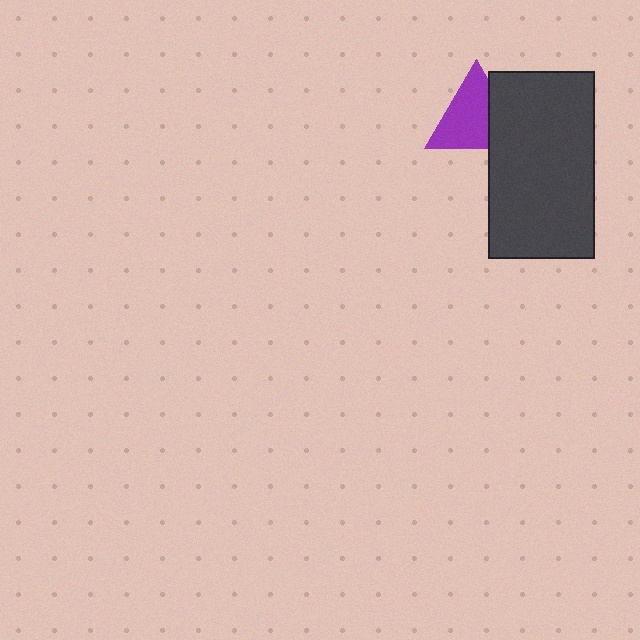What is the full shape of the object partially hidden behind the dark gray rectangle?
The partially hidden object is a purple triangle.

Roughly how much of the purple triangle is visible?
Most of it is visible (roughly 69%).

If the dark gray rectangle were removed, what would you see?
You would see the complete purple triangle.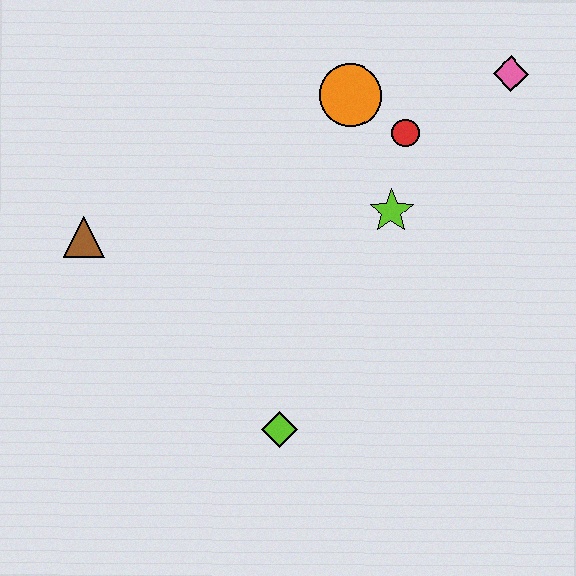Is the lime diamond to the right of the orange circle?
No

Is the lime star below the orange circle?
Yes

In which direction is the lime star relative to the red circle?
The lime star is below the red circle.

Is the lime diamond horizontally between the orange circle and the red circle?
No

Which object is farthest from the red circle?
The brown triangle is farthest from the red circle.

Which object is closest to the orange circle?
The red circle is closest to the orange circle.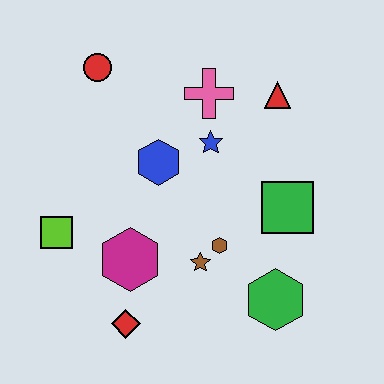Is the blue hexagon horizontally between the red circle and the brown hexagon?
Yes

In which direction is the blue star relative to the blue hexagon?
The blue star is to the right of the blue hexagon.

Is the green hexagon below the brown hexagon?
Yes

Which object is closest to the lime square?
The magenta hexagon is closest to the lime square.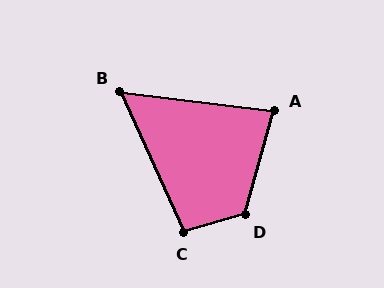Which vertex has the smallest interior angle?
B, at approximately 59 degrees.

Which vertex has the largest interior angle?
D, at approximately 121 degrees.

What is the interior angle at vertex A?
Approximately 82 degrees (acute).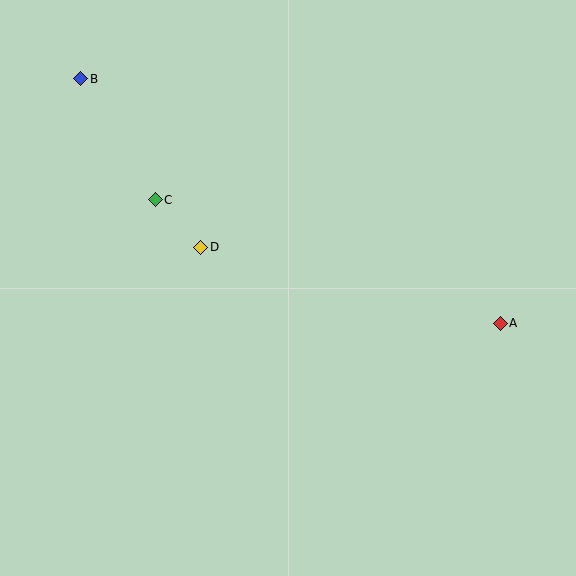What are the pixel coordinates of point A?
Point A is at (500, 323).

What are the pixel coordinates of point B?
Point B is at (81, 79).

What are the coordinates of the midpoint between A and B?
The midpoint between A and B is at (291, 201).